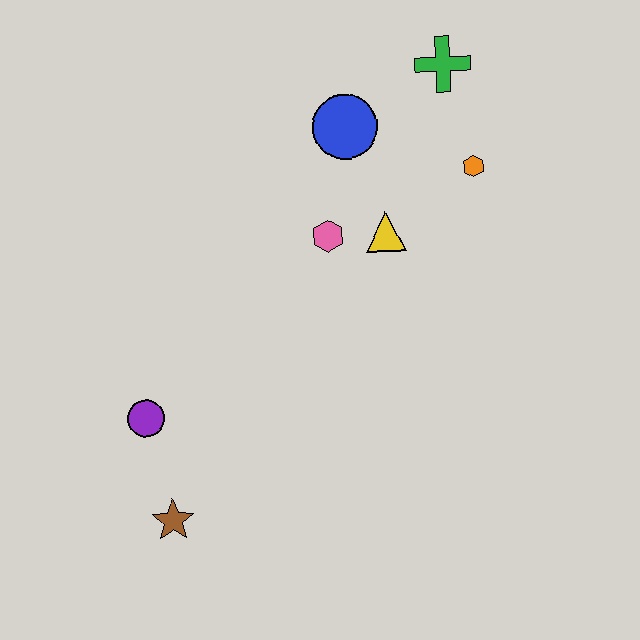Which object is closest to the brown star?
The purple circle is closest to the brown star.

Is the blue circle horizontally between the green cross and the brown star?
Yes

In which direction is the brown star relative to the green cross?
The brown star is below the green cross.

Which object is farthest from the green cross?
The brown star is farthest from the green cross.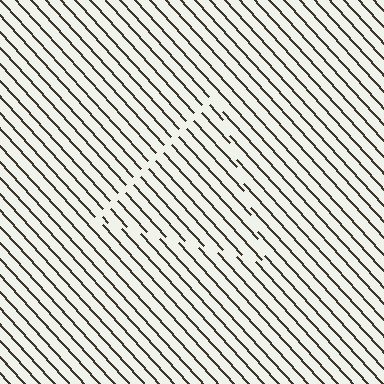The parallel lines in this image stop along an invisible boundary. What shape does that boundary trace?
An illusory triangle. The interior of the shape contains the same grating, shifted by half a period — the contour is defined by the phase discontinuity where line-ends from the inner and outer gratings abut.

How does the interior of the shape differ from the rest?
The interior of the shape contains the same grating, shifted by half a period — the contour is defined by the phase discontinuity where line-ends from the inner and outer gratings abut.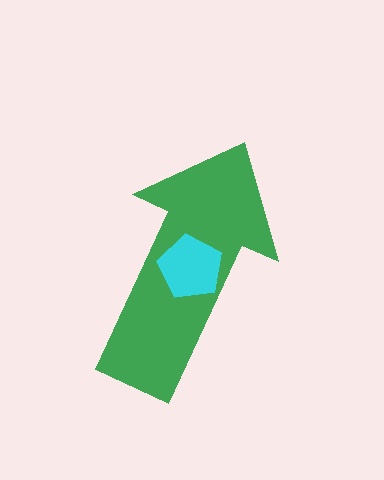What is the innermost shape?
The cyan pentagon.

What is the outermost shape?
The green arrow.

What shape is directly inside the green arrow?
The cyan pentagon.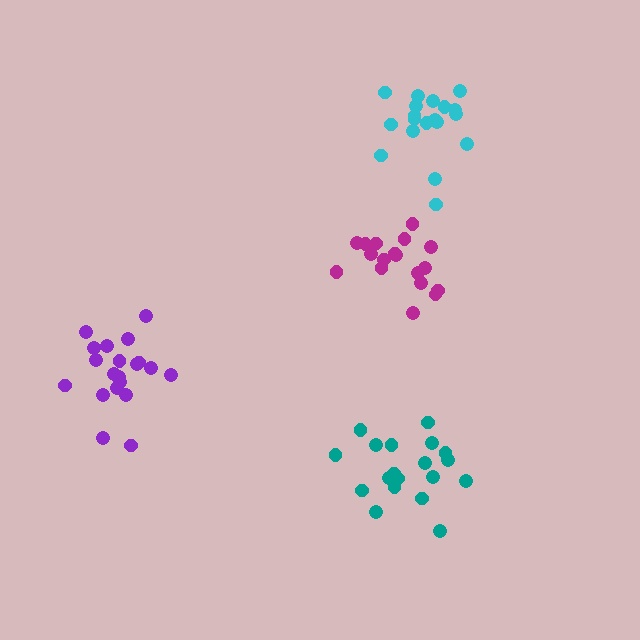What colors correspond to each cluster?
The clusters are colored: magenta, teal, purple, cyan.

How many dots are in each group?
Group 1: 18 dots, Group 2: 19 dots, Group 3: 20 dots, Group 4: 19 dots (76 total).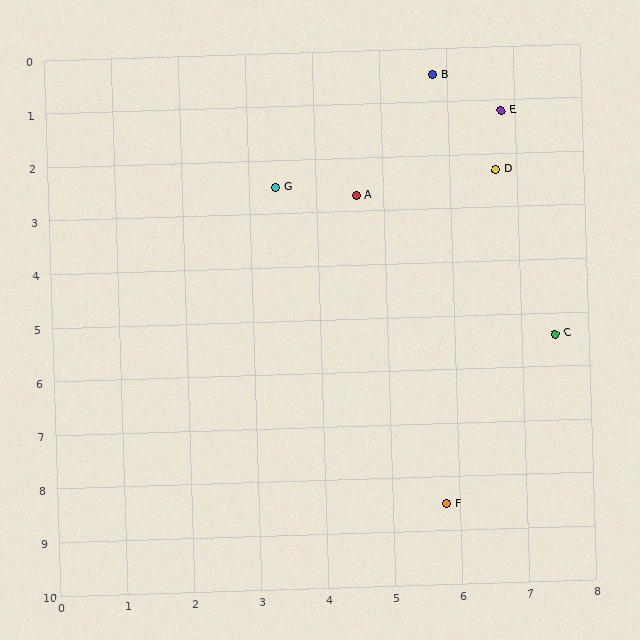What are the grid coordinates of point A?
Point A is at approximately (4.6, 2.7).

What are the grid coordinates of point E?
Point E is at approximately (6.8, 1.2).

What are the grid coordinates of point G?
Point G is at approximately (3.4, 2.5).